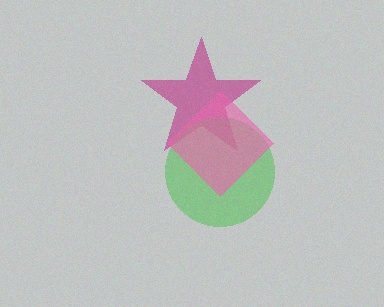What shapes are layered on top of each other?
The layered shapes are: a magenta star, a green circle, a pink diamond.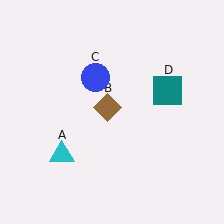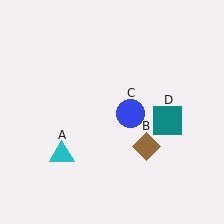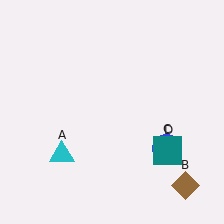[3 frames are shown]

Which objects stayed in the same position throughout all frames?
Cyan triangle (object A) remained stationary.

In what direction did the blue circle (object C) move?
The blue circle (object C) moved down and to the right.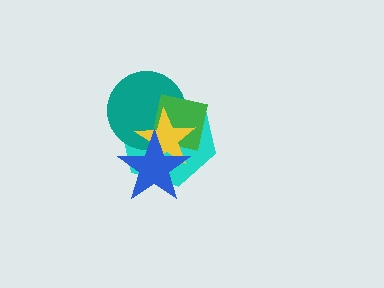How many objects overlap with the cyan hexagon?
4 objects overlap with the cyan hexagon.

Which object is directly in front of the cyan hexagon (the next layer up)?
The teal circle is directly in front of the cyan hexagon.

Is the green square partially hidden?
Yes, it is partially covered by another shape.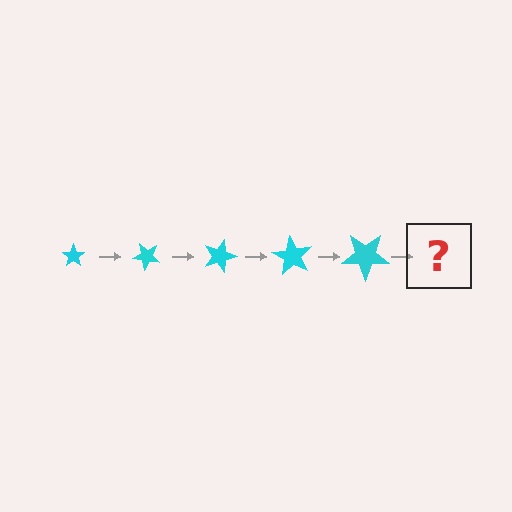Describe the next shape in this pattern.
It should be a star, larger than the previous one and rotated 225 degrees from the start.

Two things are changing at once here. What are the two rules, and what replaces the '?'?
The two rules are that the star grows larger each step and it rotates 45 degrees each step. The '?' should be a star, larger than the previous one and rotated 225 degrees from the start.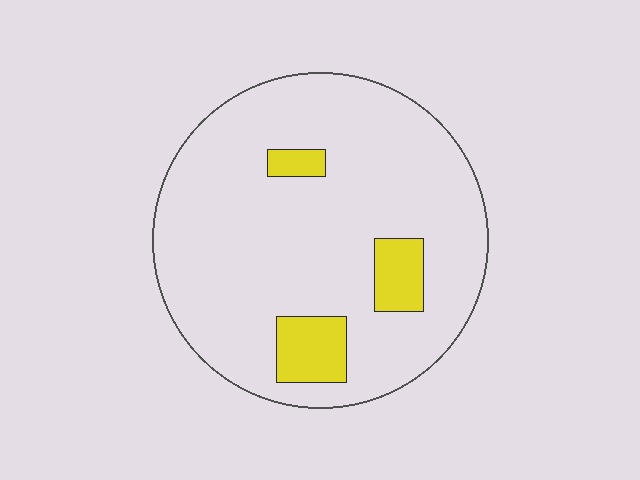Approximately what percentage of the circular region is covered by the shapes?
Approximately 10%.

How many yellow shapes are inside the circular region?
3.